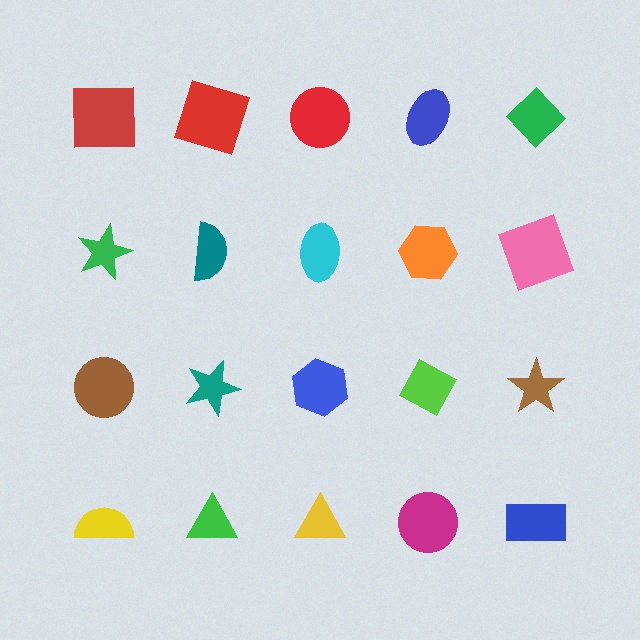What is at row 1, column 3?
A red circle.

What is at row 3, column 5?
A brown star.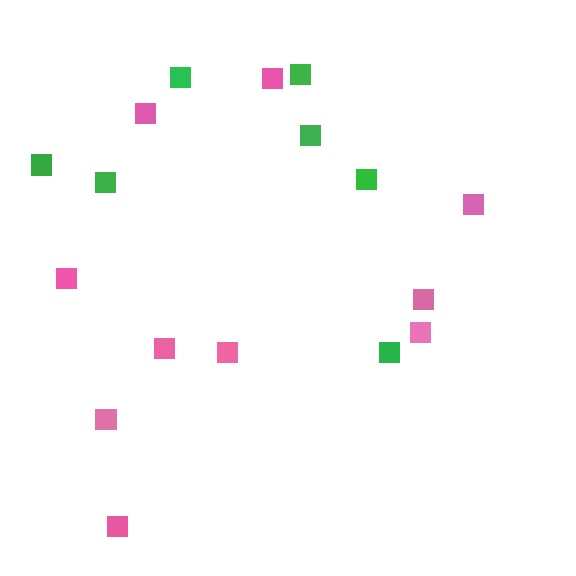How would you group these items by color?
There are 2 groups: one group of pink squares (10) and one group of green squares (7).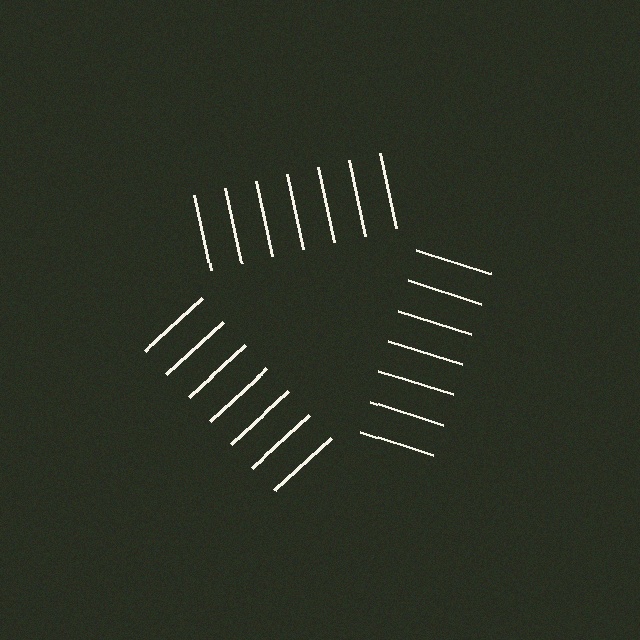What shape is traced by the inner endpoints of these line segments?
An illusory triangle — the line segments terminate on its edges but no continuous stroke is drawn.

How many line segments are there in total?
21 — 7 along each of the 3 edges.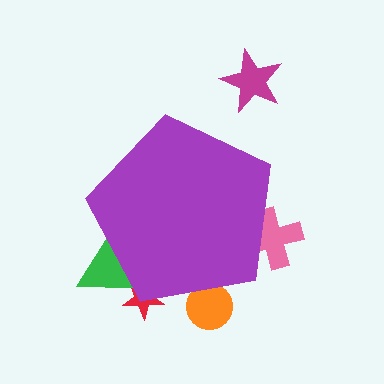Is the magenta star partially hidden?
No, the magenta star is fully visible.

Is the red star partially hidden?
Yes, the red star is partially hidden behind the purple pentagon.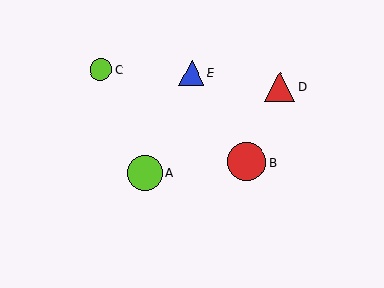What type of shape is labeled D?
Shape D is a red triangle.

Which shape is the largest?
The red circle (labeled B) is the largest.